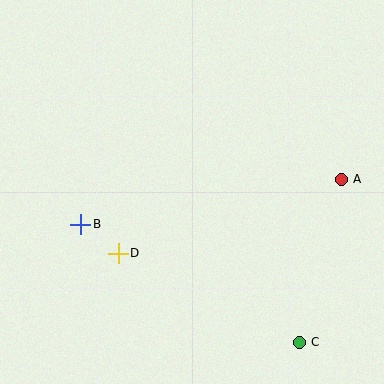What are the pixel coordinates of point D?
Point D is at (118, 253).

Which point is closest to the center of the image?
Point D at (118, 253) is closest to the center.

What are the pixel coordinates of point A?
Point A is at (341, 179).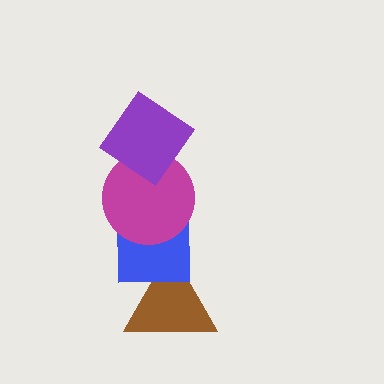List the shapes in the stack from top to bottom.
From top to bottom: the purple diamond, the magenta circle, the blue square, the brown triangle.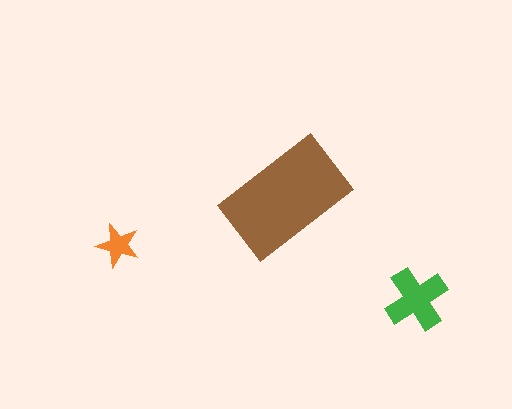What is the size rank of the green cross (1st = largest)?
2nd.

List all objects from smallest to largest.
The orange star, the green cross, the brown rectangle.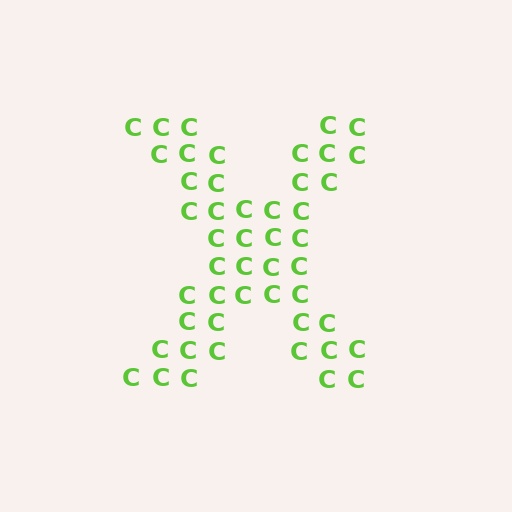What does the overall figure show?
The overall figure shows the letter X.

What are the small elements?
The small elements are letter C's.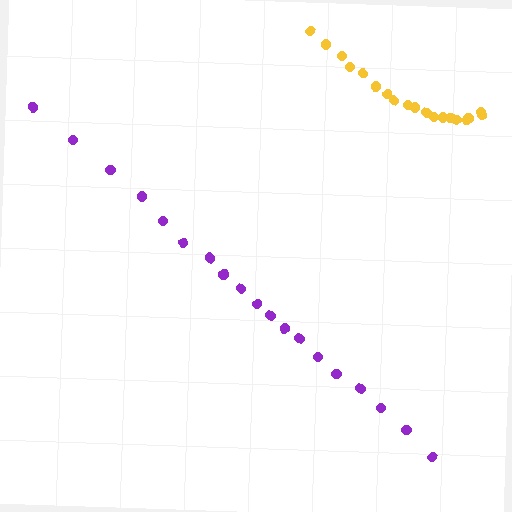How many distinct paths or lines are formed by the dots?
There are 2 distinct paths.